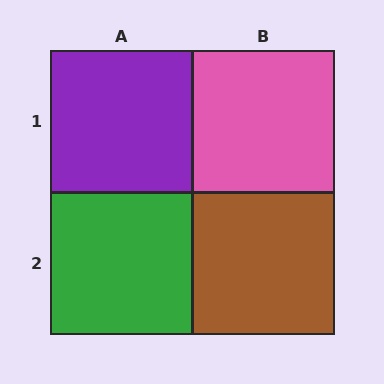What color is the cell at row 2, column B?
Brown.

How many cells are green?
1 cell is green.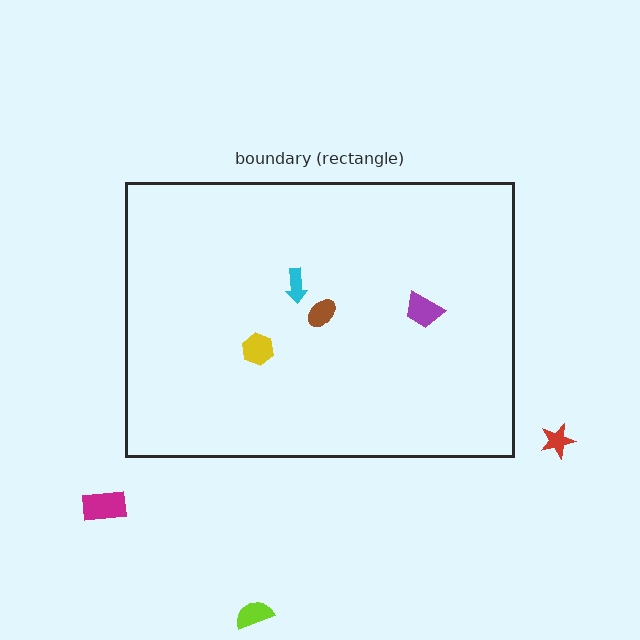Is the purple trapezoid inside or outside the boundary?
Inside.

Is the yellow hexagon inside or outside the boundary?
Inside.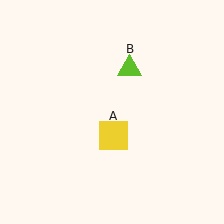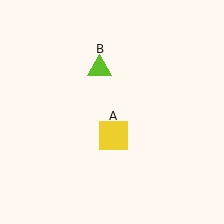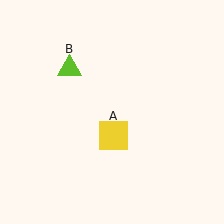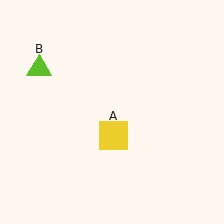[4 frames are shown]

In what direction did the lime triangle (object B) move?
The lime triangle (object B) moved left.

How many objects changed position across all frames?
1 object changed position: lime triangle (object B).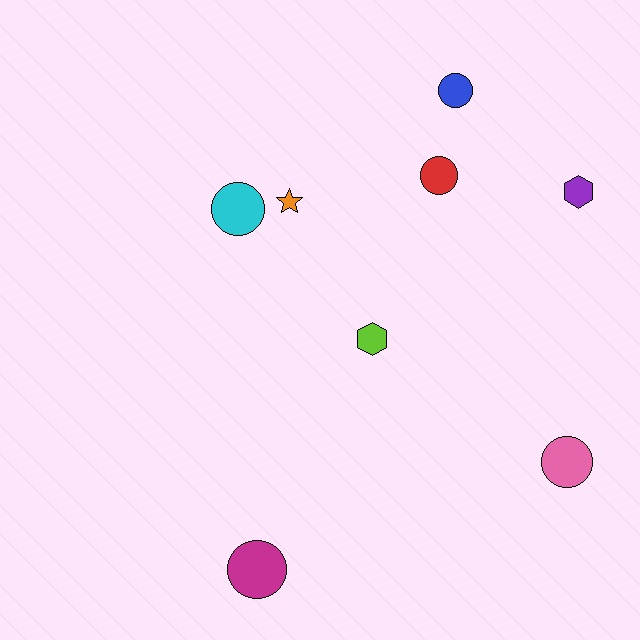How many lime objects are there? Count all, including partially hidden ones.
There is 1 lime object.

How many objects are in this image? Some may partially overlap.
There are 8 objects.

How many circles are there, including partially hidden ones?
There are 5 circles.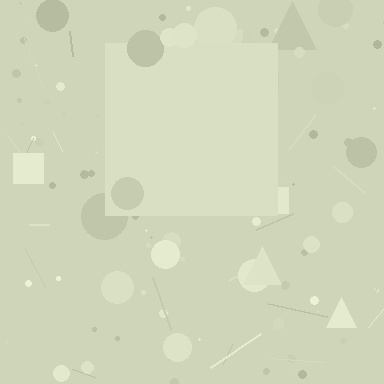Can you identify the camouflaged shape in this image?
The camouflaged shape is a square.